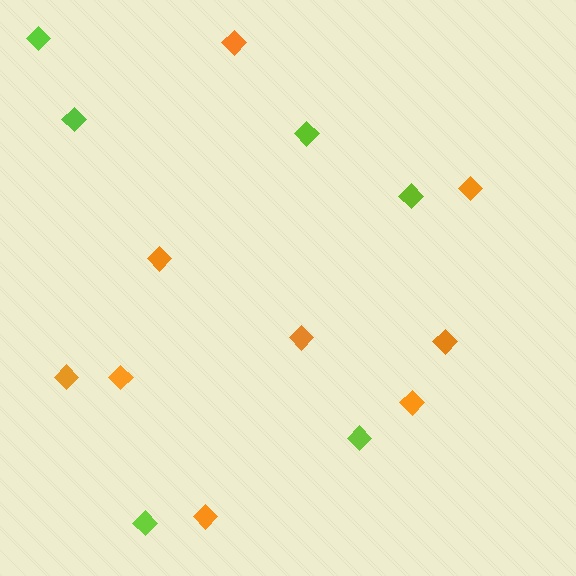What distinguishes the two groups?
There are 2 groups: one group of orange diamonds (9) and one group of lime diamonds (6).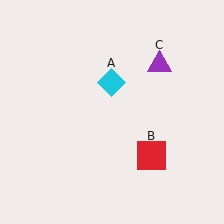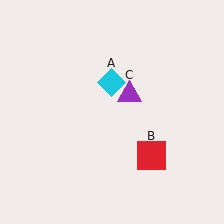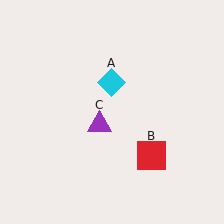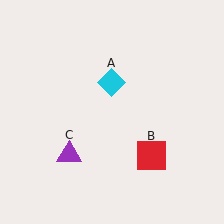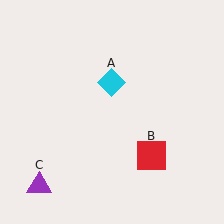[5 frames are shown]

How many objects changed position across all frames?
1 object changed position: purple triangle (object C).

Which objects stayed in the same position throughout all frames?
Cyan diamond (object A) and red square (object B) remained stationary.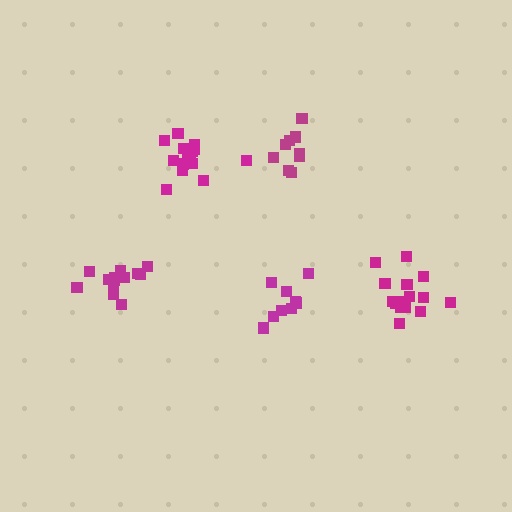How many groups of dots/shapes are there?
There are 5 groups.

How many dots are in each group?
Group 1: 9 dots, Group 2: 13 dots, Group 3: 15 dots, Group 4: 9 dots, Group 5: 15 dots (61 total).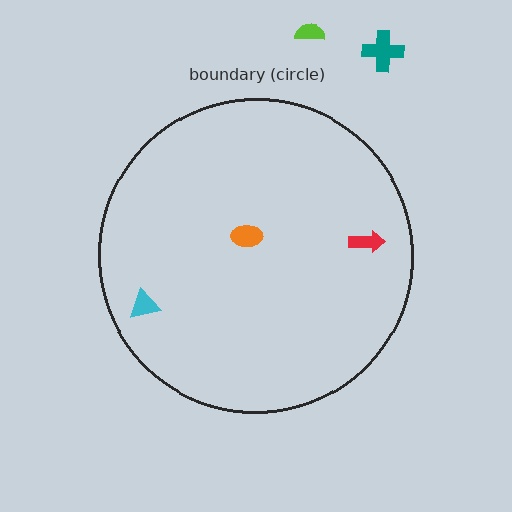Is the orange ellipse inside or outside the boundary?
Inside.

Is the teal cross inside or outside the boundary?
Outside.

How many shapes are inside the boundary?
3 inside, 2 outside.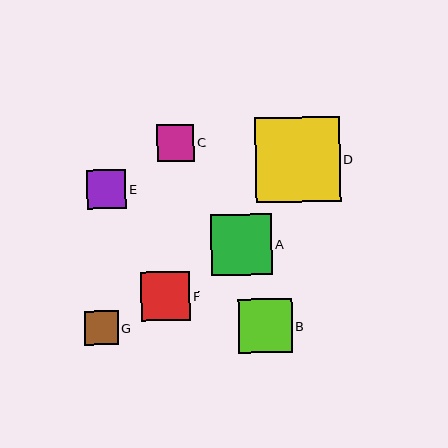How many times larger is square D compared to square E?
Square D is approximately 2.2 times the size of square E.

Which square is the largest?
Square D is the largest with a size of approximately 85 pixels.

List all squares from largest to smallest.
From largest to smallest: D, A, B, F, E, C, G.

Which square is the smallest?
Square G is the smallest with a size of approximately 34 pixels.